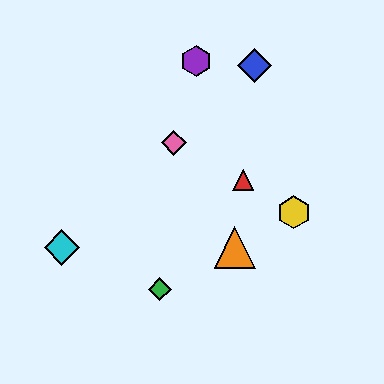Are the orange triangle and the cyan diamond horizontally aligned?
Yes, both are at y≈248.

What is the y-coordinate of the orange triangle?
The orange triangle is at y≈248.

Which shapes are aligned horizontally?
The orange triangle, the cyan diamond are aligned horizontally.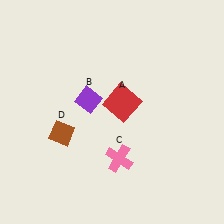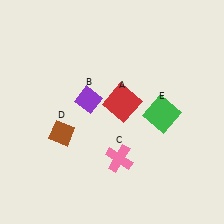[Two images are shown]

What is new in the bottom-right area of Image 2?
A green square (E) was added in the bottom-right area of Image 2.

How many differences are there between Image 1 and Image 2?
There is 1 difference between the two images.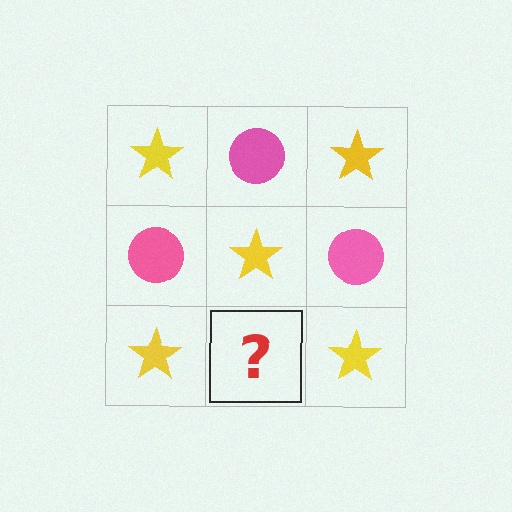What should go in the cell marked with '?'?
The missing cell should contain a pink circle.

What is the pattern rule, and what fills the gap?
The rule is that it alternates yellow star and pink circle in a checkerboard pattern. The gap should be filled with a pink circle.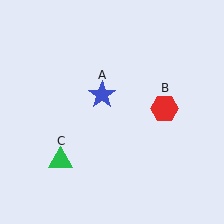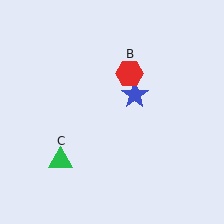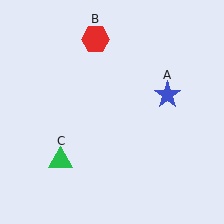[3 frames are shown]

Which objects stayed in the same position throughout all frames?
Green triangle (object C) remained stationary.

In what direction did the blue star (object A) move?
The blue star (object A) moved right.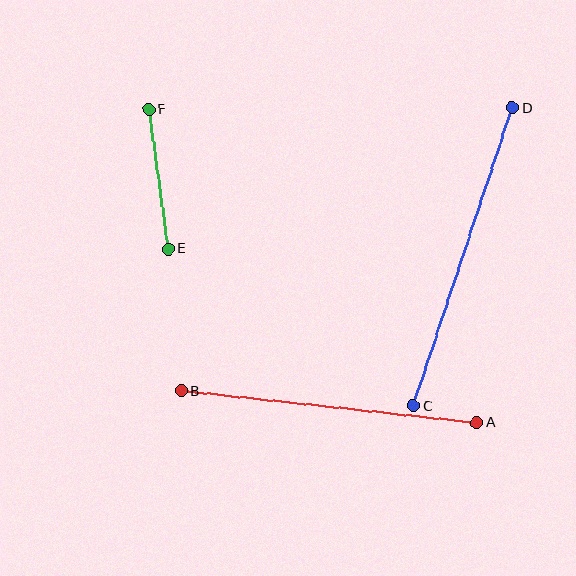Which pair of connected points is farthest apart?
Points C and D are farthest apart.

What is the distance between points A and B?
The distance is approximately 297 pixels.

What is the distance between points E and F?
The distance is approximately 141 pixels.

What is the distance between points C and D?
The distance is approximately 314 pixels.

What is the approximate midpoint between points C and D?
The midpoint is at approximately (463, 257) pixels.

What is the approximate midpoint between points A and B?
The midpoint is at approximately (329, 407) pixels.